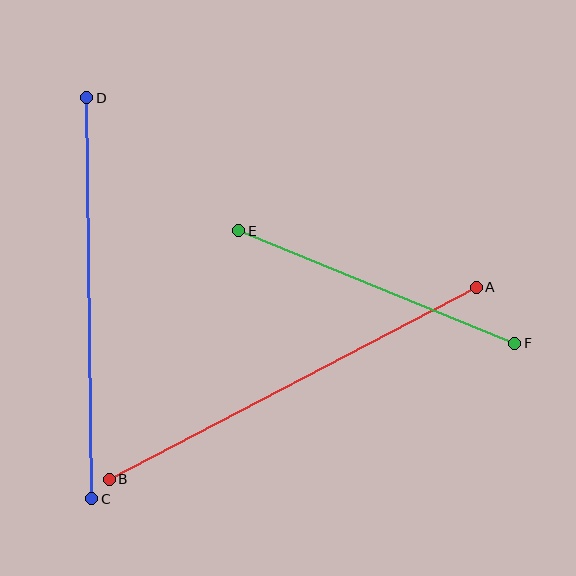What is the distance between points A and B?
The distance is approximately 414 pixels.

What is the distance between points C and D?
The distance is approximately 401 pixels.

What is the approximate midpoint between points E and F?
The midpoint is at approximately (377, 287) pixels.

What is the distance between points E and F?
The distance is approximately 298 pixels.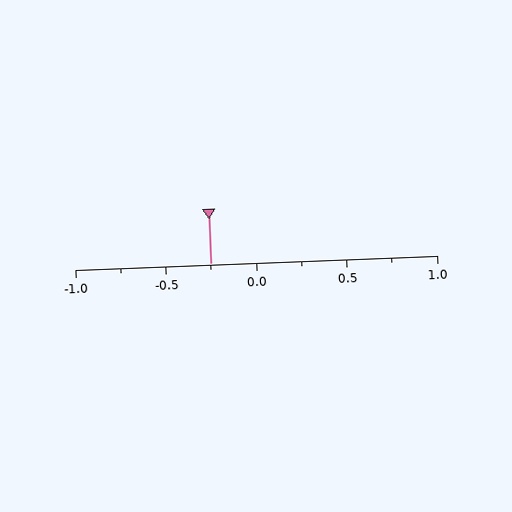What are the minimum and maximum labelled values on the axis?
The axis runs from -1.0 to 1.0.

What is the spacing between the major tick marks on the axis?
The major ticks are spaced 0.5 apart.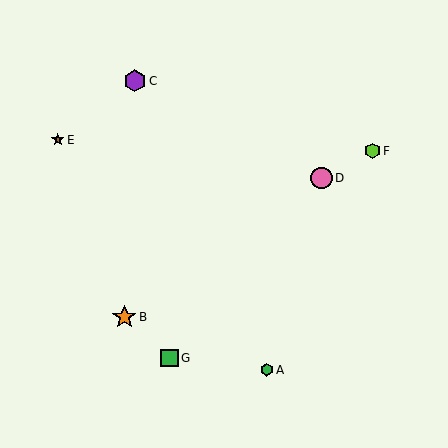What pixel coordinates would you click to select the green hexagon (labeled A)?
Click at (267, 370) to select the green hexagon A.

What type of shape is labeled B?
Shape B is an orange star.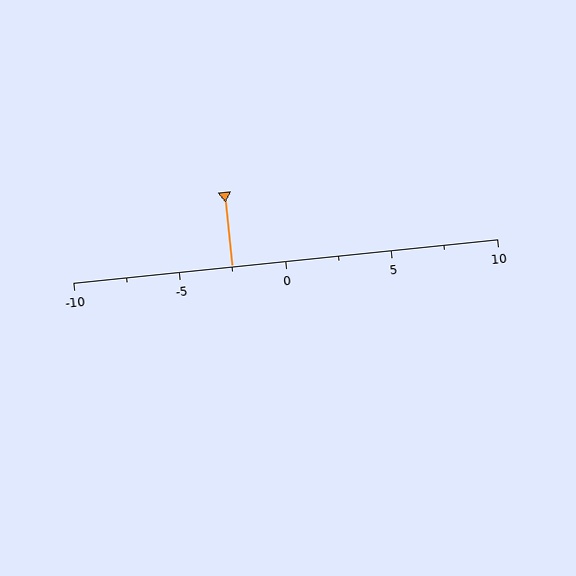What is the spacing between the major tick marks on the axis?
The major ticks are spaced 5 apart.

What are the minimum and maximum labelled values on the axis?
The axis runs from -10 to 10.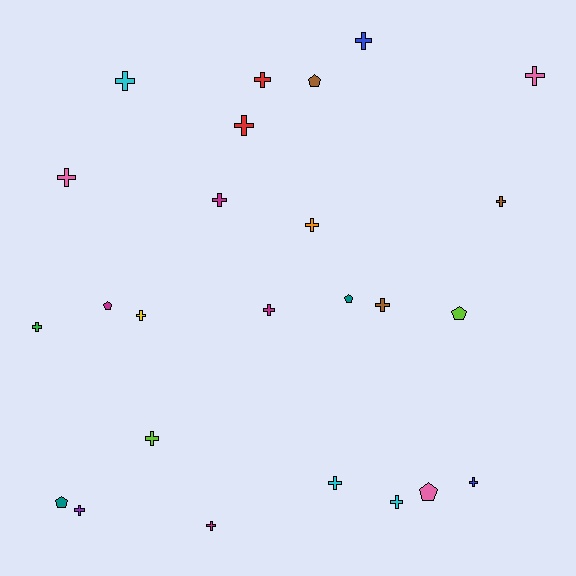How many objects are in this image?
There are 25 objects.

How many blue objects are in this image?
There are 2 blue objects.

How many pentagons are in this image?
There are 6 pentagons.